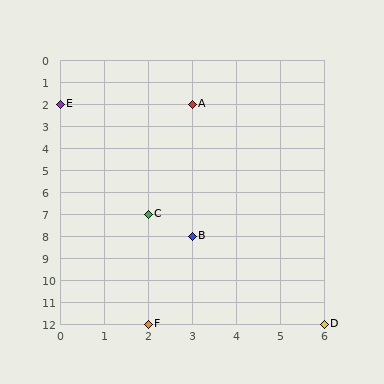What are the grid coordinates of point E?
Point E is at grid coordinates (0, 2).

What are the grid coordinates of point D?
Point D is at grid coordinates (6, 12).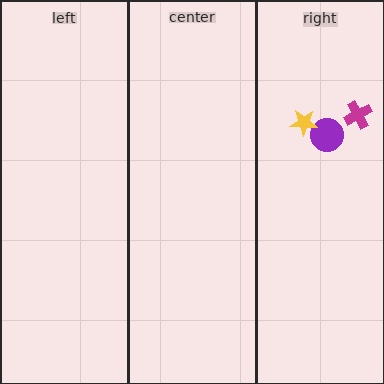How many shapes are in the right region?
3.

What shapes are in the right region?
The purple circle, the yellow star, the magenta cross.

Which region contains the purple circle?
The right region.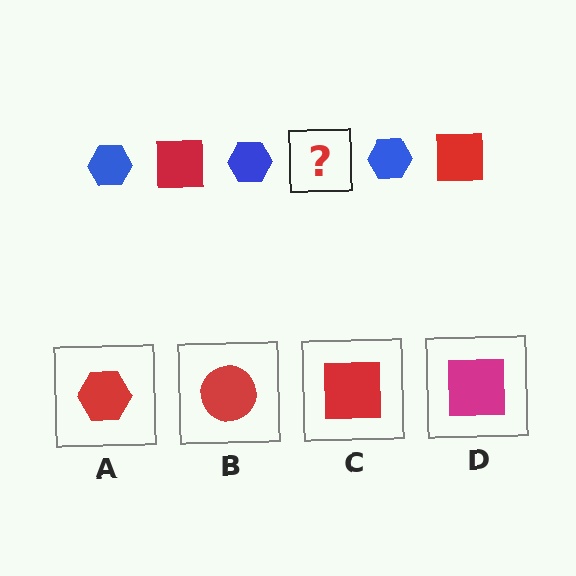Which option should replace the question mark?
Option C.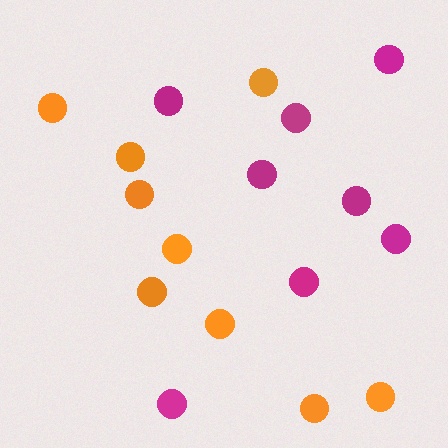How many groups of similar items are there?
There are 2 groups: one group of magenta circles (8) and one group of orange circles (9).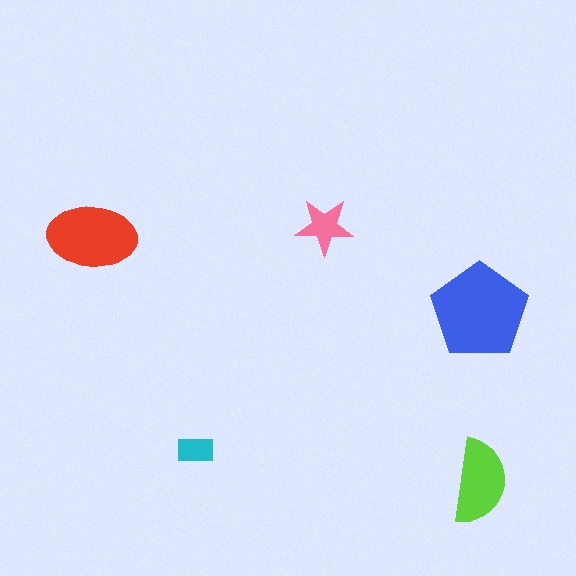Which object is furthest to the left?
The red ellipse is leftmost.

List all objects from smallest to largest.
The cyan rectangle, the pink star, the lime semicircle, the red ellipse, the blue pentagon.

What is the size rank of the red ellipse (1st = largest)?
2nd.